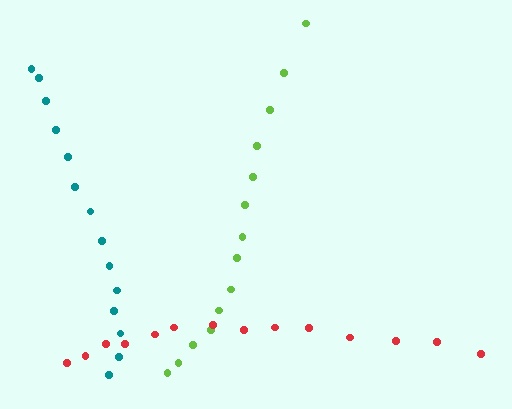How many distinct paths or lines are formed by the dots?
There are 3 distinct paths.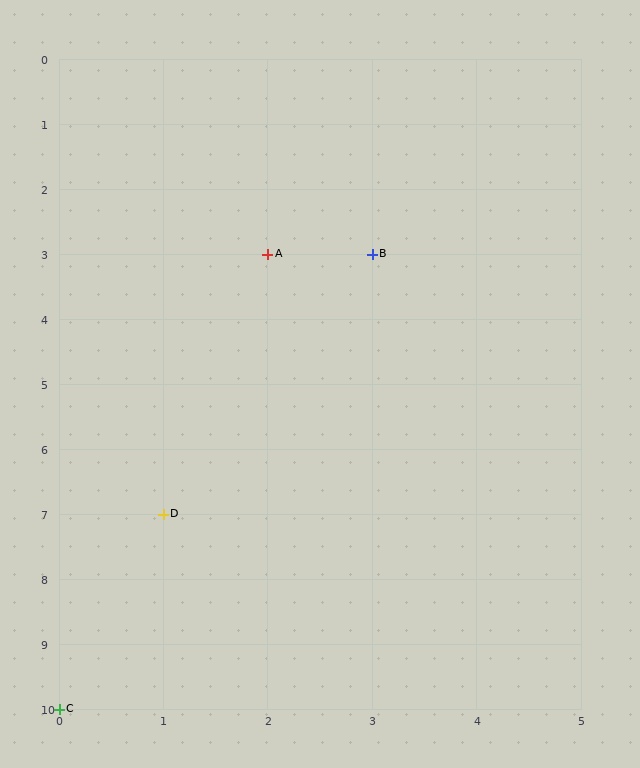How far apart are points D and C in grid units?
Points D and C are 1 column and 3 rows apart (about 3.2 grid units diagonally).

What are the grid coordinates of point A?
Point A is at grid coordinates (2, 3).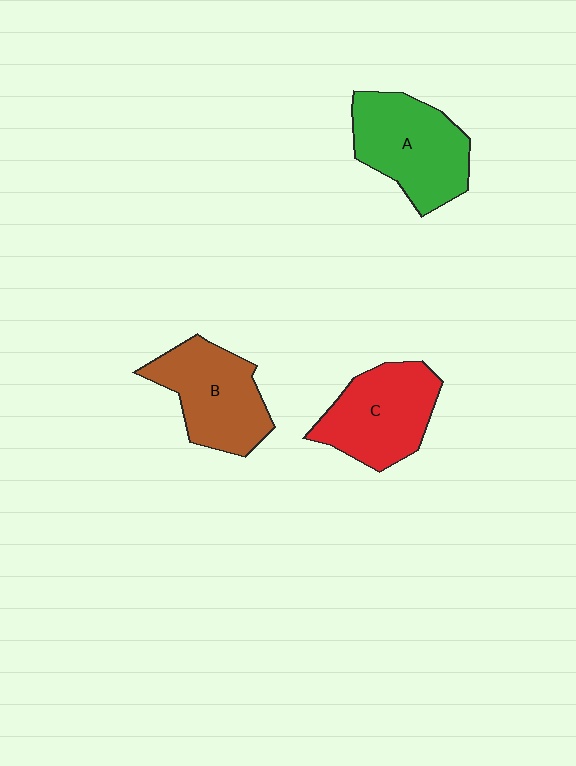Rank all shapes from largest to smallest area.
From largest to smallest: A (green), C (red), B (brown).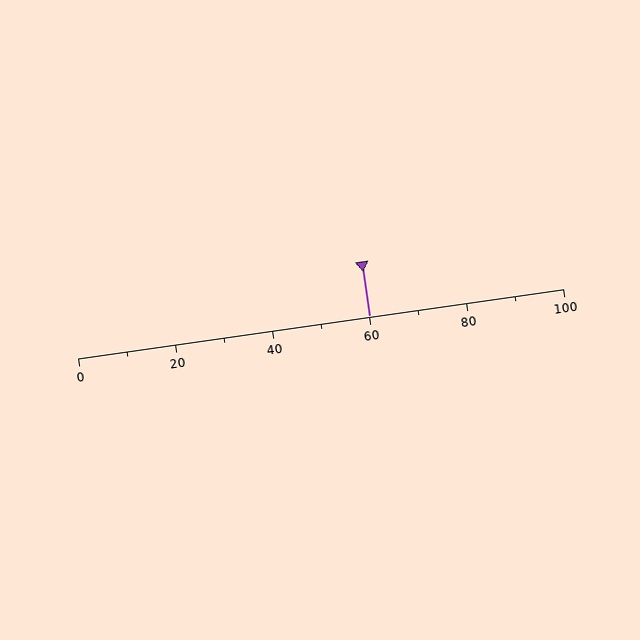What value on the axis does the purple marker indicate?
The marker indicates approximately 60.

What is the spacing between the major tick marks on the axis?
The major ticks are spaced 20 apart.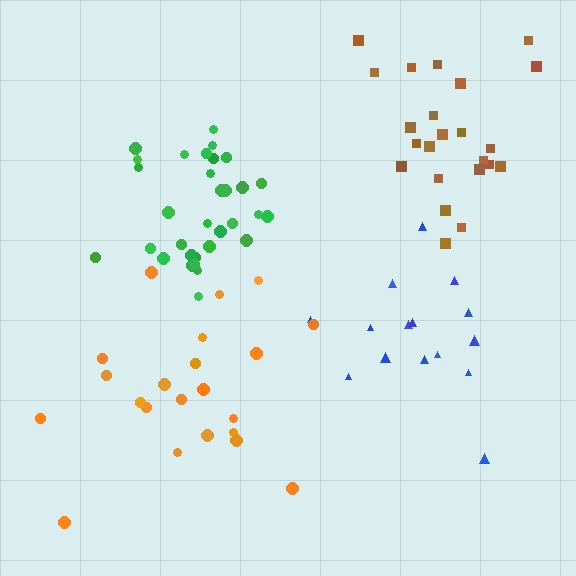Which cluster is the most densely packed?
Green.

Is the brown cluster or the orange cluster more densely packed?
Brown.